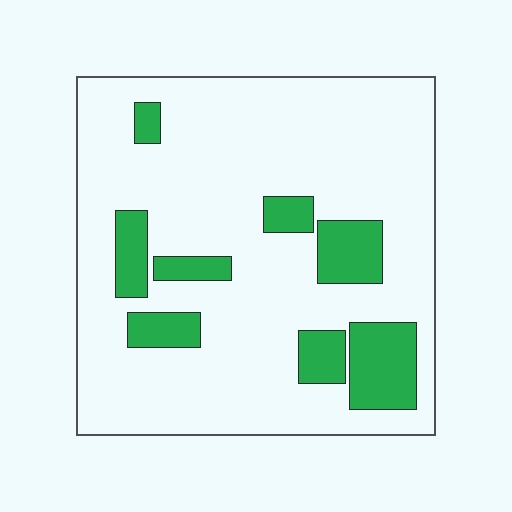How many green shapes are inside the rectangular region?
8.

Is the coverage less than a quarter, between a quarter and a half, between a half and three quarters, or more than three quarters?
Less than a quarter.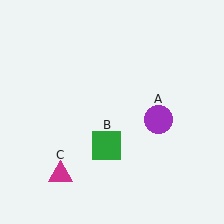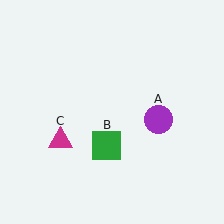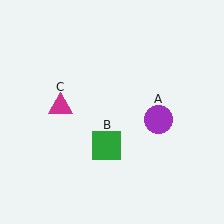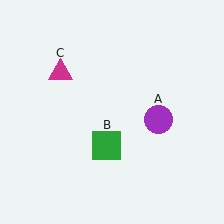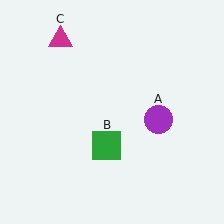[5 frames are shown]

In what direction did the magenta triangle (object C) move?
The magenta triangle (object C) moved up.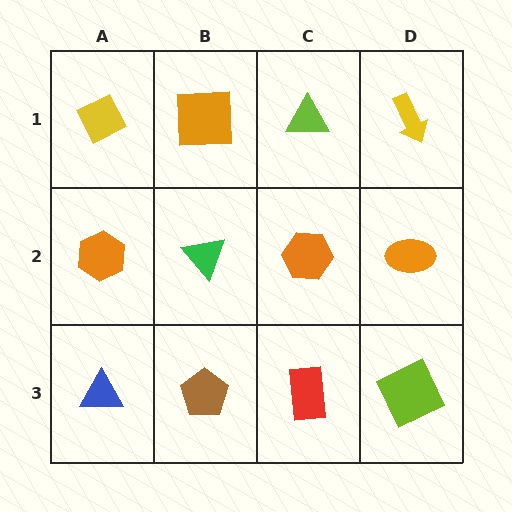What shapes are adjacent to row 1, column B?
A green triangle (row 2, column B), a yellow diamond (row 1, column A), a lime triangle (row 1, column C).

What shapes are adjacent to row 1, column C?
An orange hexagon (row 2, column C), an orange square (row 1, column B), a yellow arrow (row 1, column D).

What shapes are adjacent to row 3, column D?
An orange ellipse (row 2, column D), a red rectangle (row 3, column C).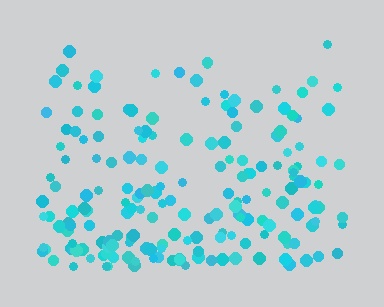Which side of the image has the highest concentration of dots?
The bottom.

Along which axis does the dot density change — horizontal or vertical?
Vertical.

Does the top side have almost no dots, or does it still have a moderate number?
Still a moderate number, just noticeably fewer than the bottom.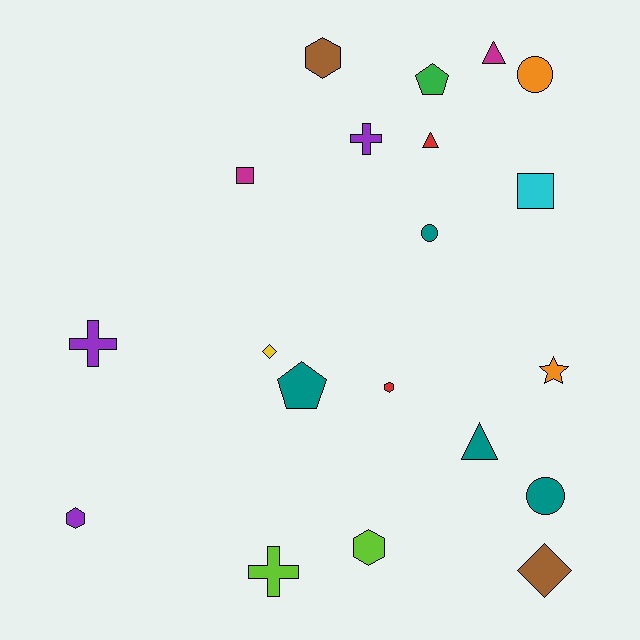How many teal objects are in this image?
There are 4 teal objects.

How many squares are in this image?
There are 2 squares.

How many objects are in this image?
There are 20 objects.